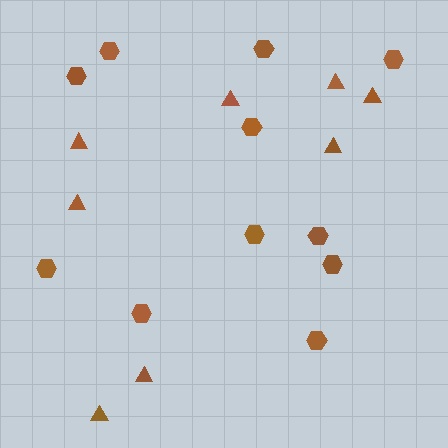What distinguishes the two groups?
There are 2 groups: one group of hexagons (11) and one group of triangles (8).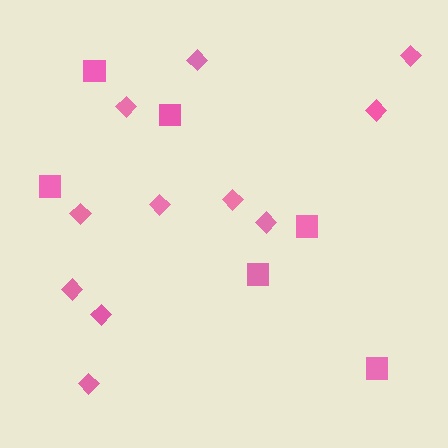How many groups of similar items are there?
There are 2 groups: one group of squares (6) and one group of diamonds (11).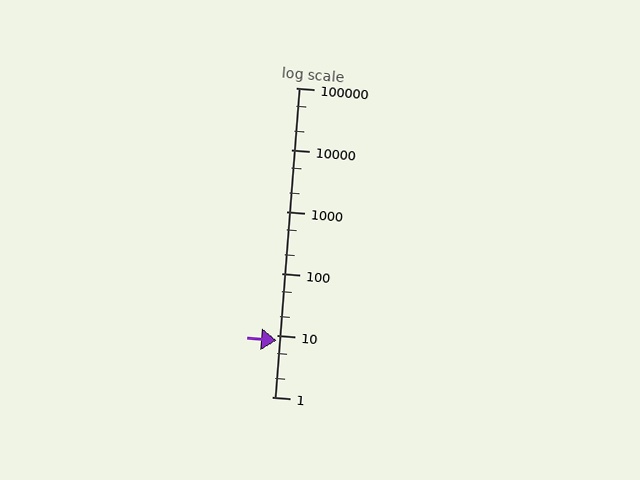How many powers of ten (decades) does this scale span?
The scale spans 5 decades, from 1 to 100000.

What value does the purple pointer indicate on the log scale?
The pointer indicates approximately 8.3.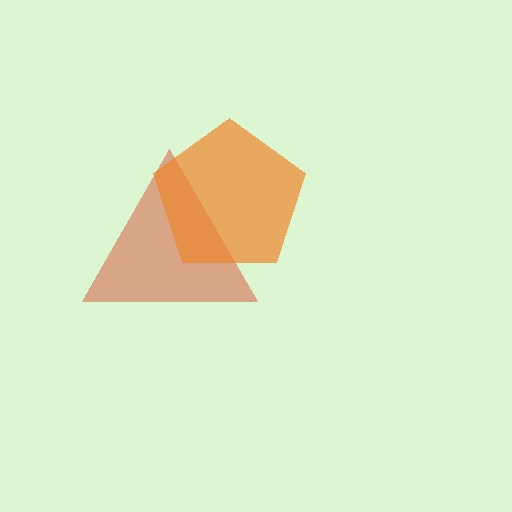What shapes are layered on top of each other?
The layered shapes are: a red triangle, an orange pentagon.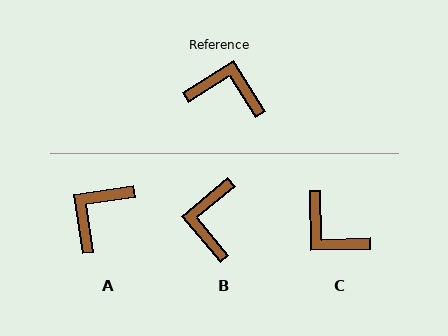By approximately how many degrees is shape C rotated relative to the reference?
Approximately 149 degrees counter-clockwise.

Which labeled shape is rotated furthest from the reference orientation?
C, about 149 degrees away.